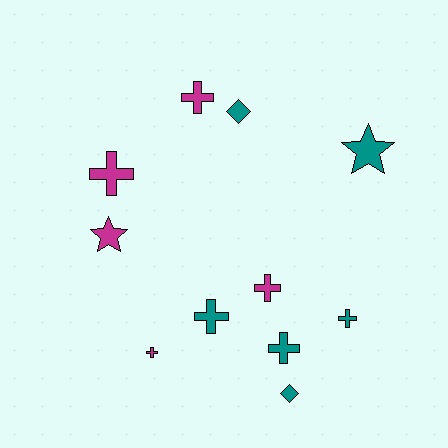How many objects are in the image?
There are 11 objects.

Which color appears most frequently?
Teal, with 6 objects.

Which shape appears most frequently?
Cross, with 7 objects.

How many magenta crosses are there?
There are 4 magenta crosses.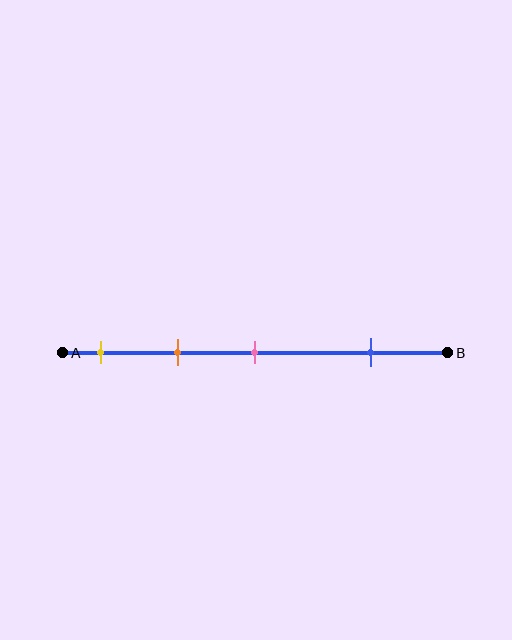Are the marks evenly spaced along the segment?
No, the marks are not evenly spaced.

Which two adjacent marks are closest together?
The yellow and orange marks are the closest adjacent pair.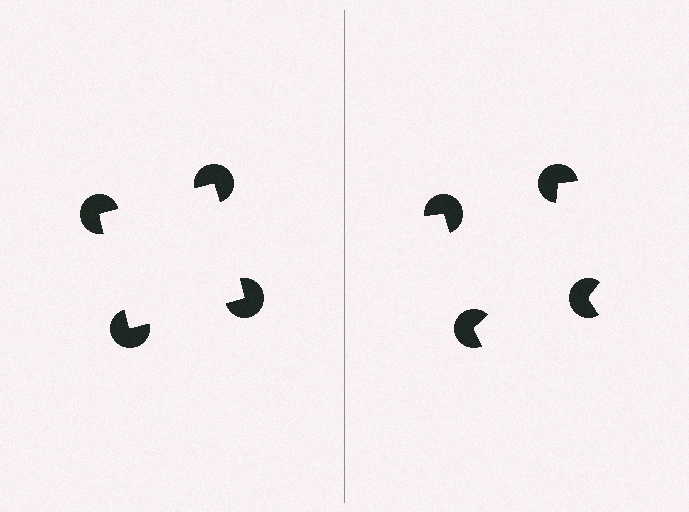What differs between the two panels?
The pac-man discs are positioned identically on both sides; only the wedge orientations differ. On the left they align to a square; on the right they are misaligned.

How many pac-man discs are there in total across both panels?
8 — 4 on each side.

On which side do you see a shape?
An illusory square appears on the left side. On the right side the wedge cuts are rotated, so no coherent shape forms.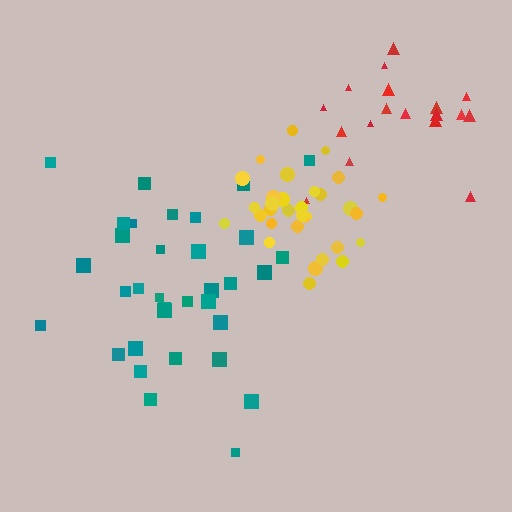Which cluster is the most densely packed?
Yellow.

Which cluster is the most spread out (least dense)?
Red.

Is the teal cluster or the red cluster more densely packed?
Teal.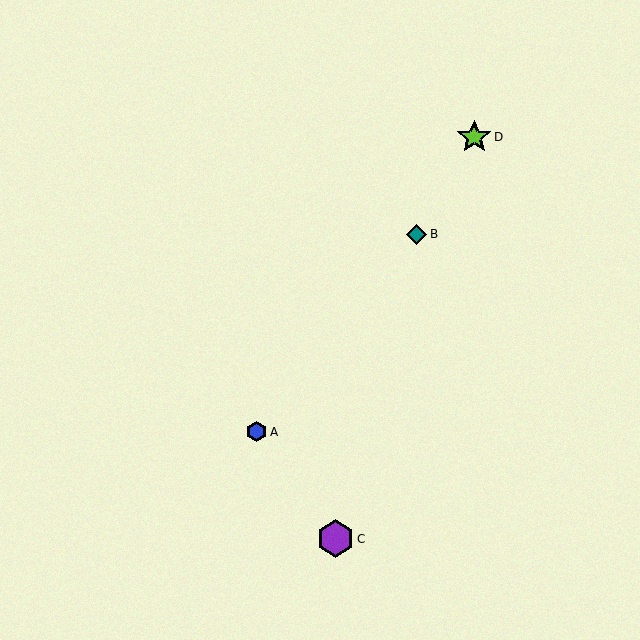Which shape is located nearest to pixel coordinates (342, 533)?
The purple hexagon (labeled C) at (335, 539) is nearest to that location.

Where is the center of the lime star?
The center of the lime star is at (474, 137).